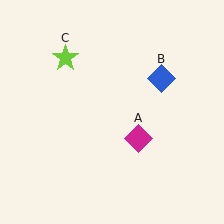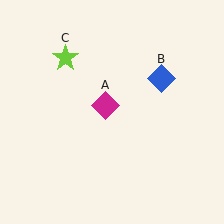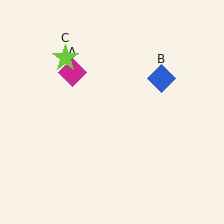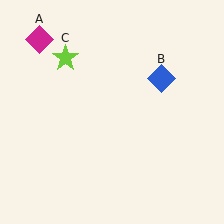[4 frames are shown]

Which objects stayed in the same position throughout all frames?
Blue diamond (object B) and lime star (object C) remained stationary.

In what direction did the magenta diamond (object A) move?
The magenta diamond (object A) moved up and to the left.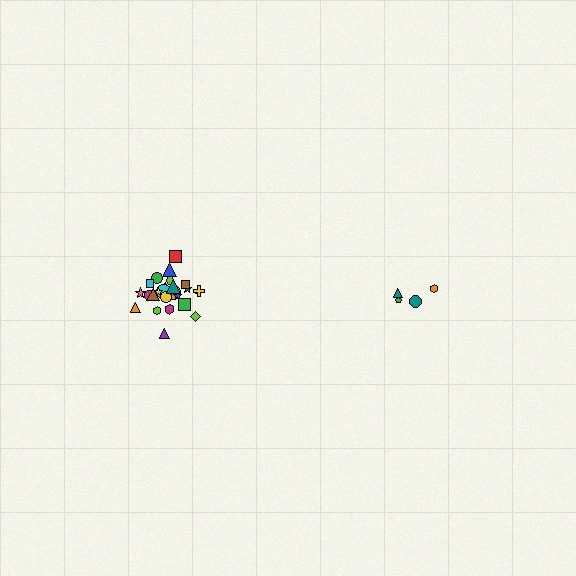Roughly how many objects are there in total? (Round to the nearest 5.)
Roughly 30 objects in total.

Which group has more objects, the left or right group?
The left group.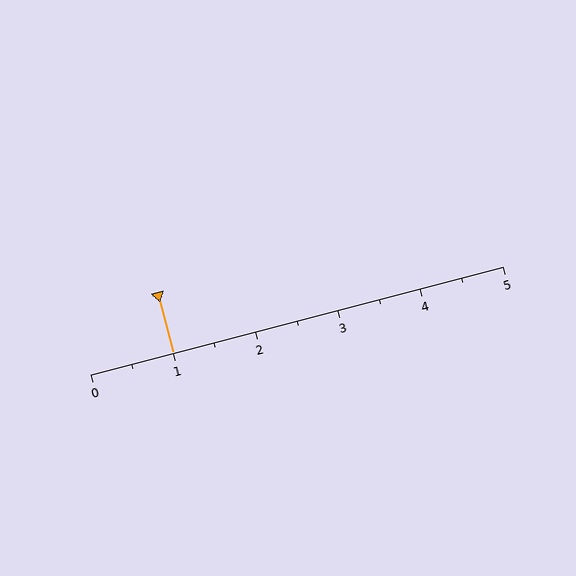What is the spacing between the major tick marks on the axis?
The major ticks are spaced 1 apart.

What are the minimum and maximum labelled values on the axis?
The axis runs from 0 to 5.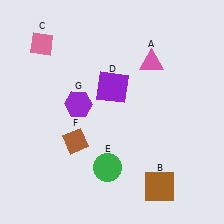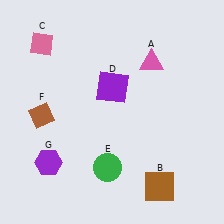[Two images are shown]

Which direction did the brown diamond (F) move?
The brown diamond (F) moved left.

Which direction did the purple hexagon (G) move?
The purple hexagon (G) moved down.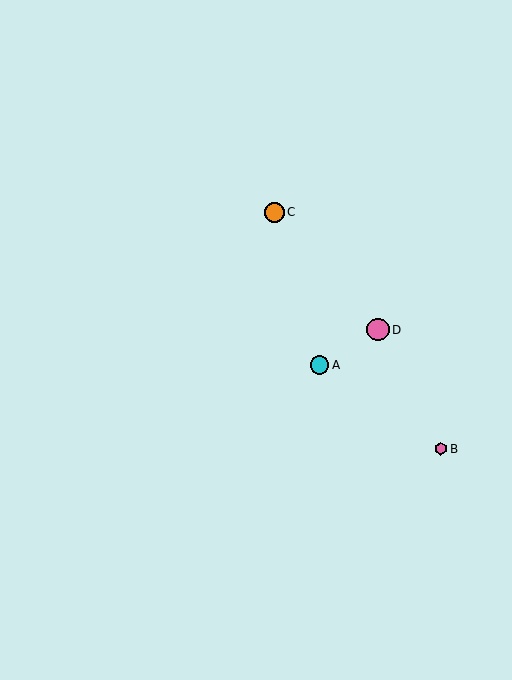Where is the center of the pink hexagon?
The center of the pink hexagon is at (441, 449).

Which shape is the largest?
The pink circle (labeled D) is the largest.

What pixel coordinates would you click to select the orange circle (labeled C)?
Click at (275, 213) to select the orange circle C.